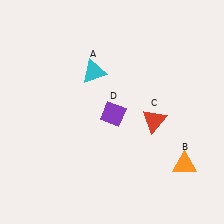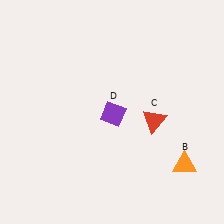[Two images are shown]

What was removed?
The cyan triangle (A) was removed in Image 2.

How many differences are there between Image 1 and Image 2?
There is 1 difference between the two images.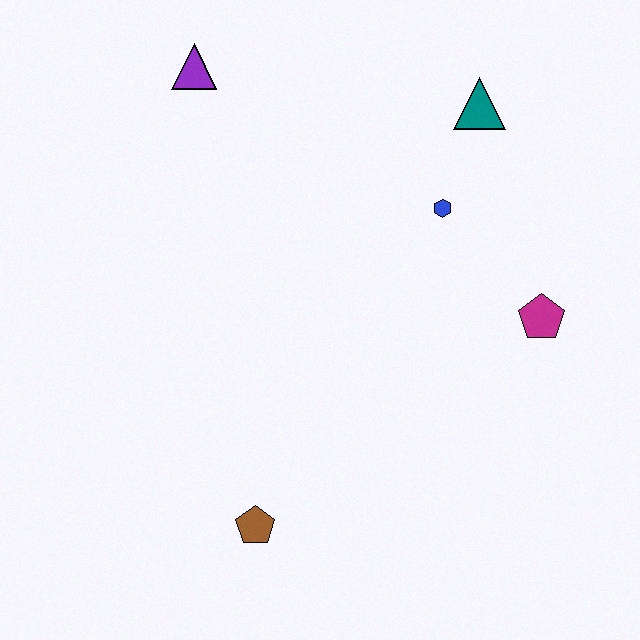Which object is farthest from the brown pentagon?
The teal triangle is farthest from the brown pentagon.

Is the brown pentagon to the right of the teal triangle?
No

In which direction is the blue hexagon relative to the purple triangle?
The blue hexagon is to the right of the purple triangle.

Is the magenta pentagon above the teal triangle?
No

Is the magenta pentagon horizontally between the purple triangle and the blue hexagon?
No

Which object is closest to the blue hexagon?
The teal triangle is closest to the blue hexagon.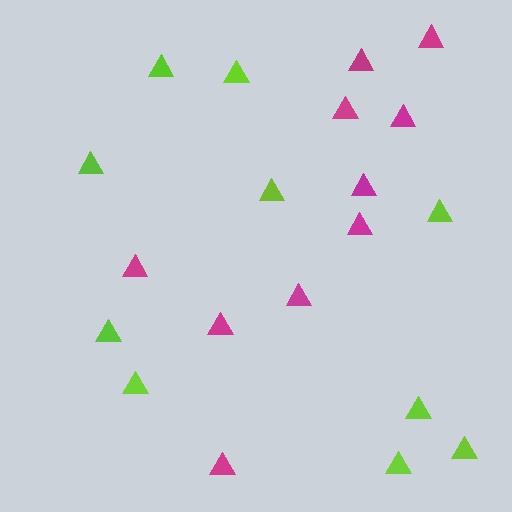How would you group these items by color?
There are 2 groups: one group of lime triangles (10) and one group of magenta triangles (10).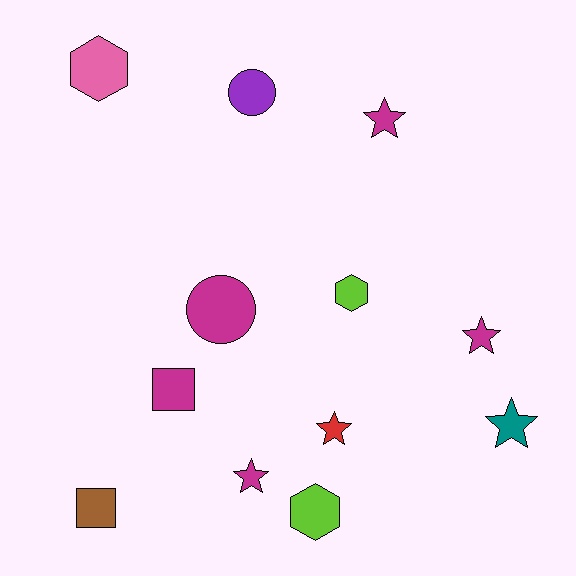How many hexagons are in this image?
There are 3 hexagons.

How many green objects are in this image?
There are no green objects.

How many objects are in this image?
There are 12 objects.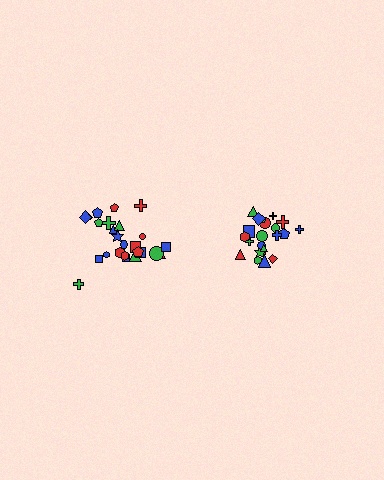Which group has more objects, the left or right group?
The left group.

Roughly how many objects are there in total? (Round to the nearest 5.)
Roughly 45 objects in total.